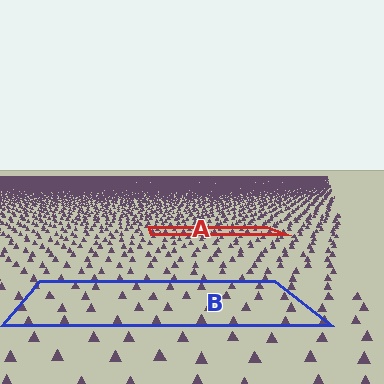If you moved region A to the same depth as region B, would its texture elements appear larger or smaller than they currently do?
They would appear larger. At a closer depth, the same texture elements are projected at a bigger on-screen size.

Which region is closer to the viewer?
Region B is closer. The texture elements there are larger and more spread out.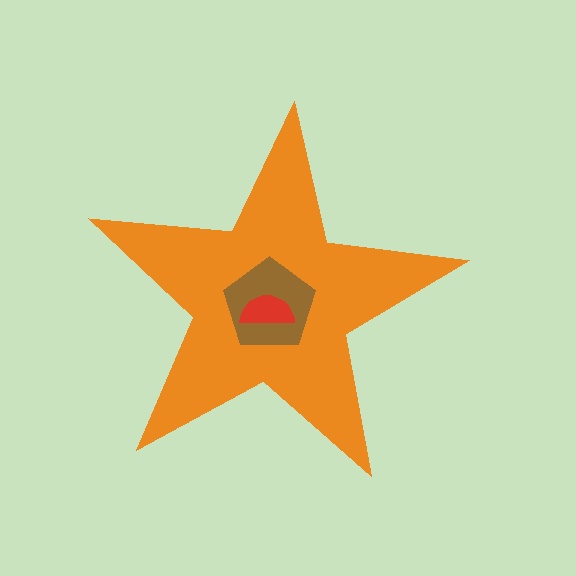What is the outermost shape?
The orange star.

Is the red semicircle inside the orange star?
Yes.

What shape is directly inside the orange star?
The brown pentagon.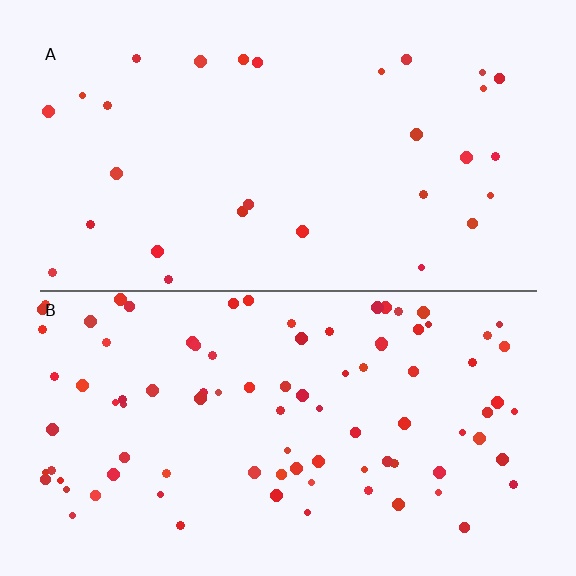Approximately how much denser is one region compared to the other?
Approximately 3.1× — region B over region A.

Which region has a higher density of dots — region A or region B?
B (the bottom).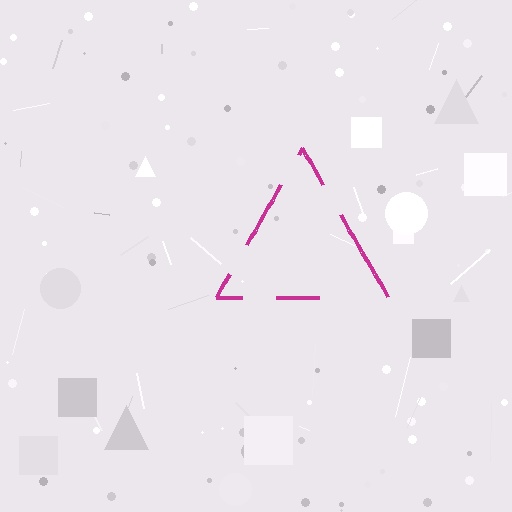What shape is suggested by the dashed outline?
The dashed outline suggests a triangle.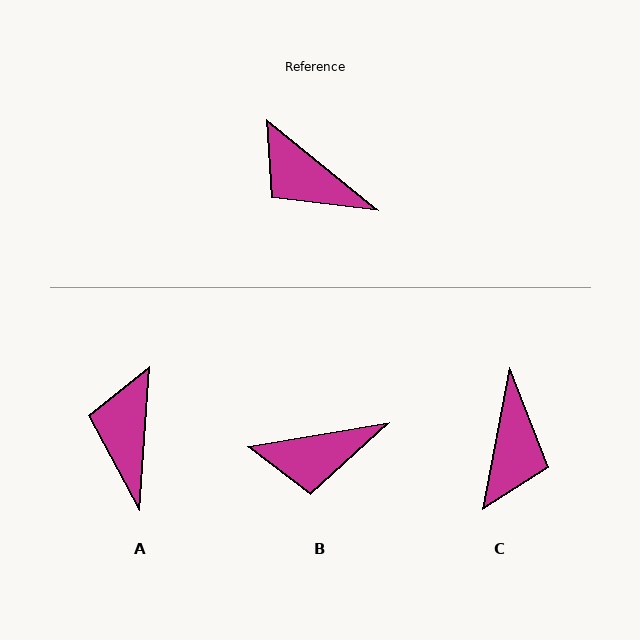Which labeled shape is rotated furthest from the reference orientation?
C, about 118 degrees away.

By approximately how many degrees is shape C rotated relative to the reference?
Approximately 118 degrees counter-clockwise.